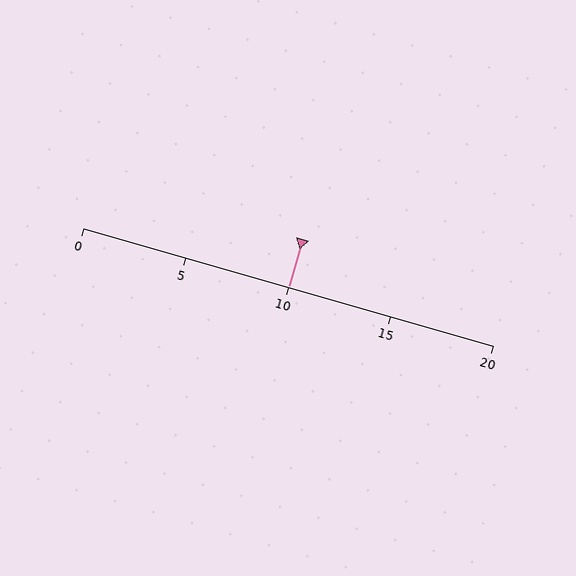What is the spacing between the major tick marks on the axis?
The major ticks are spaced 5 apart.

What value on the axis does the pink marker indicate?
The marker indicates approximately 10.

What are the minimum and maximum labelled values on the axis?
The axis runs from 0 to 20.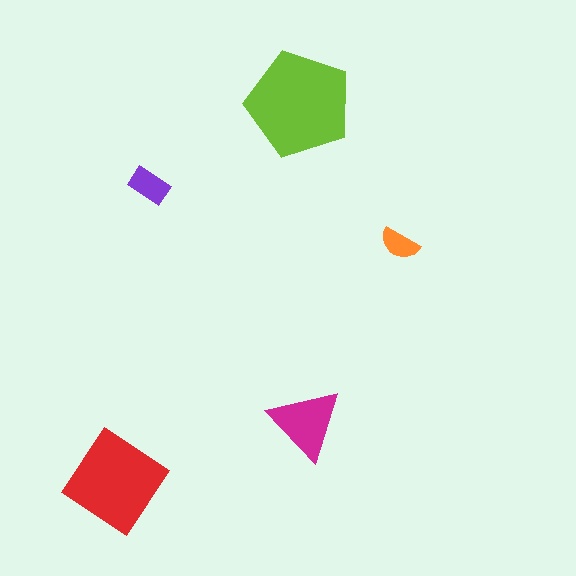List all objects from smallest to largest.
The orange semicircle, the purple rectangle, the magenta triangle, the red diamond, the lime pentagon.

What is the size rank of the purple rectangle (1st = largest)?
4th.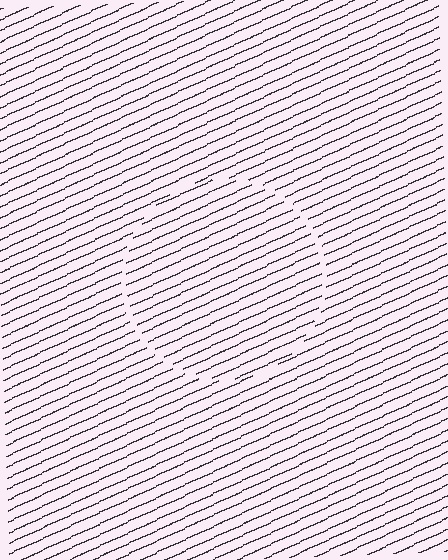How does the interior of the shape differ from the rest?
The interior of the shape contains the same grating, shifted by half a period — the contour is defined by the phase discontinuity where line-ends from the inner and outer gratings abut.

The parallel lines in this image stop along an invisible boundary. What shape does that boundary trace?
An illusory circle. The interior of the shape contains the same grating, shifted by half a period — the contour is defined by the phase discontinuity where line-ends from the inner and outer gratings abut.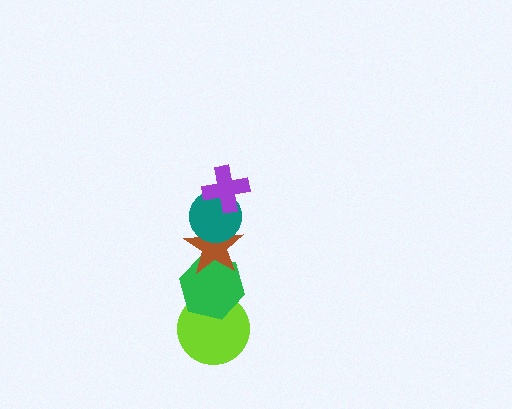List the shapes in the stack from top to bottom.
From top to bottom: the purple cross, the teal circle, the brown star, the green hexagon, the lime circle.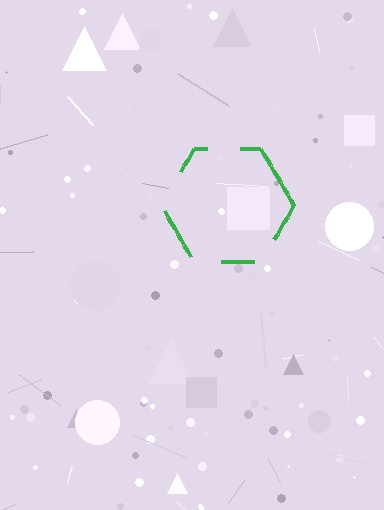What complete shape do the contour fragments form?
The contour fragments form a hexagon.